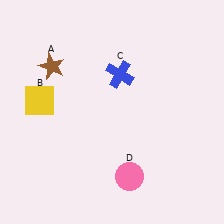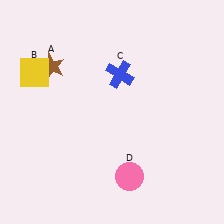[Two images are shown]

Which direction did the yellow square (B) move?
The yellow square (B) moved up.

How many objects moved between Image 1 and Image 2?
1 object moved between the two images.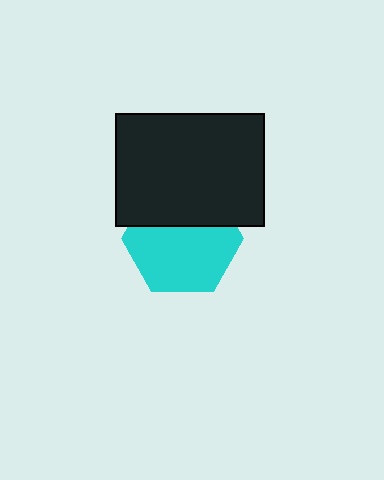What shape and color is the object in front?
The object in front is a black rectangle.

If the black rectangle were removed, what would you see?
You would see the complete cyan hexagon.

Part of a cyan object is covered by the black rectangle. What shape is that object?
It is a hexagon.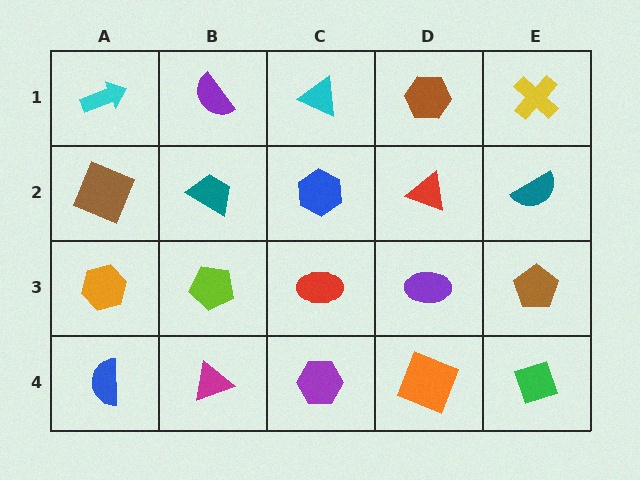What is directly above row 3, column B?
A teal trapezoid.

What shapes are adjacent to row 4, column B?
A lime pentagon (row 3, column B), a blue semicircle (row 4, column A), a purple hexagon (row 4, column C).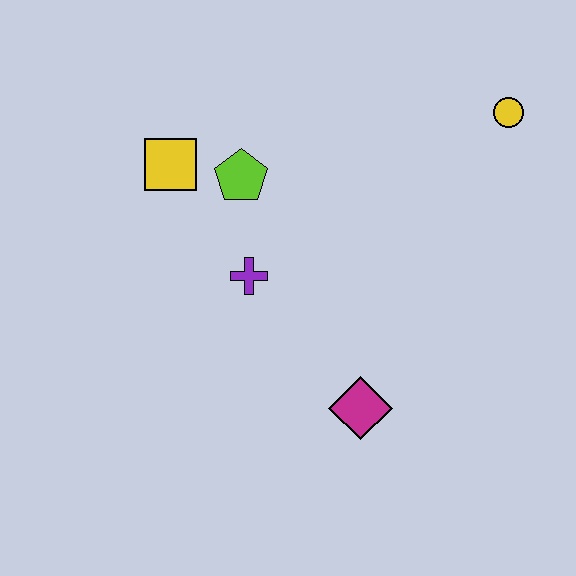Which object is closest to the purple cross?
The lime pentagon is closest to the purple cross.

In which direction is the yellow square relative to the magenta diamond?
The yellow square is above the magenta diamond.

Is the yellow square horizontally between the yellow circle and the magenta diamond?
No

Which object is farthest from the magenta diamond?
The yellow circle is farthest from the magenta diamond.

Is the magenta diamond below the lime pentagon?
Yes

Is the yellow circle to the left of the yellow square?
No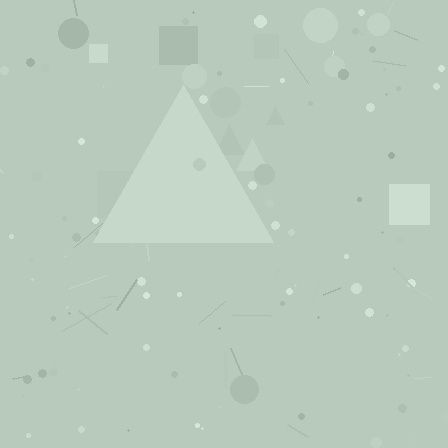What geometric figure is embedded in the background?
A triangle is embedded in the background.